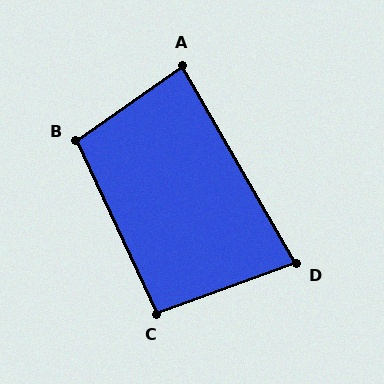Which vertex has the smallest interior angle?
D, at approximately 80 degrees.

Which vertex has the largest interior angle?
B, at approximately 100 degrees.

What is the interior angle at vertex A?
Approximately 85 degrees (acute).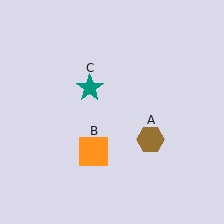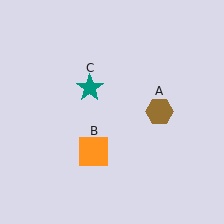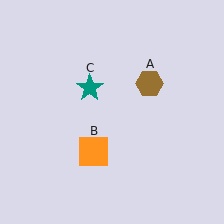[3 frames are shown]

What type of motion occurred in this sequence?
The brown hexagon (object A) rotated counterclockwise around the center of the scene.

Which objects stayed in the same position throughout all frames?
Orange square (object B) and teal star (object C) remained stationary.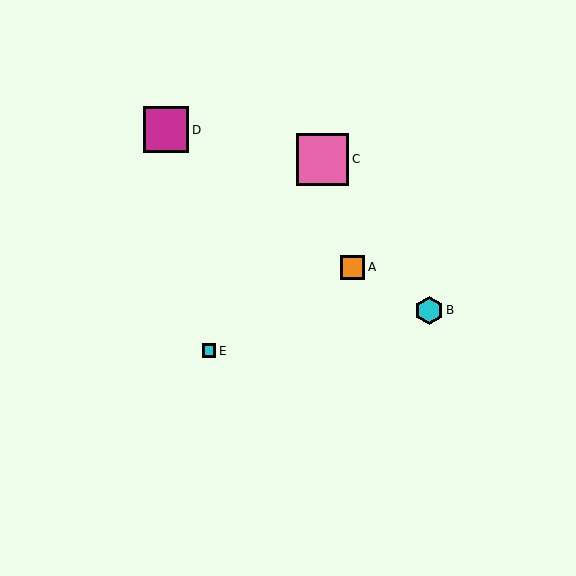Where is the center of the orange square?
The center of the orange square is at (352, 267).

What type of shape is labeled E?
Shape E is a cyan square.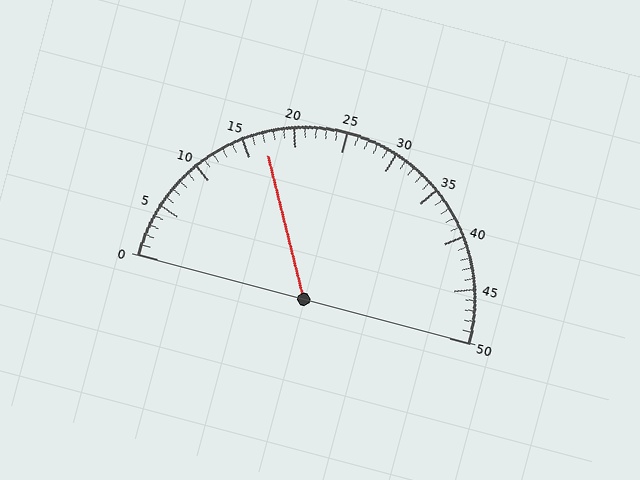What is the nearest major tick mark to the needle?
The nearest major tick mark is 15.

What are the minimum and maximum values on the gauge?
The gauge ranges from 0 to 50.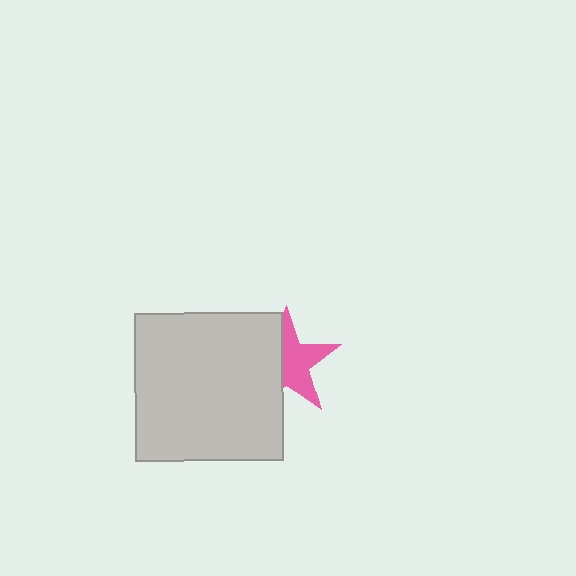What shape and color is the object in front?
The object in front is a light gray square.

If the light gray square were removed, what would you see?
You would see the complete pink star.